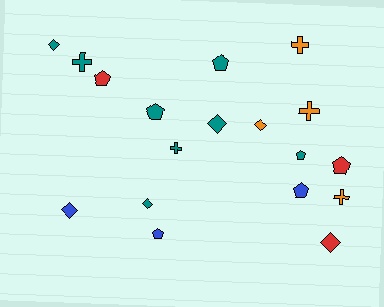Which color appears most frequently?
Teal, with 8 objects.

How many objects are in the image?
There are 18 objects.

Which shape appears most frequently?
Pentagon, with 7 objects.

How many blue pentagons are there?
There are 2 blue pentagons.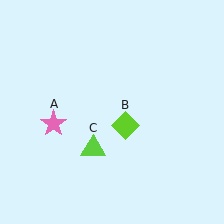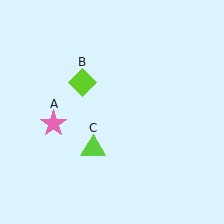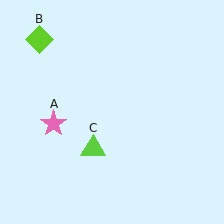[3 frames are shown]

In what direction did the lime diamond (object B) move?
The lime diamond (object B) moved up and to the left.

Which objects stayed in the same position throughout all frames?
Pink star (object A) and lime triangle (object C) remained stationary.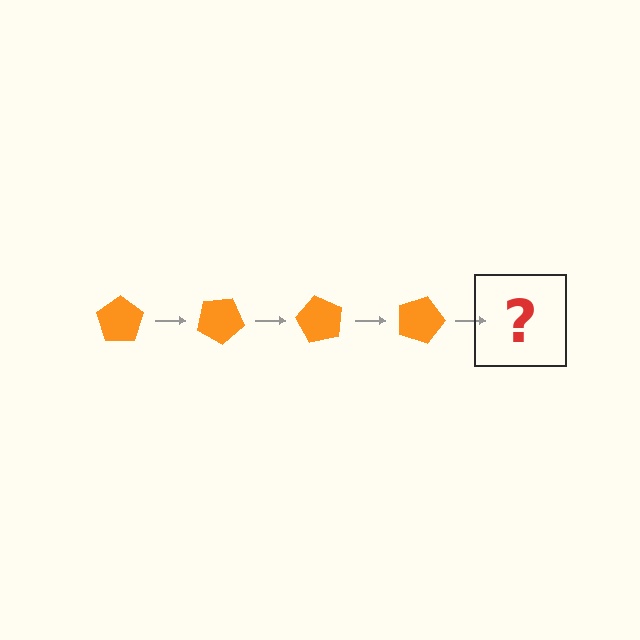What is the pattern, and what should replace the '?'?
The pattern is that the pentagon rotates 30 degrees each step. The '?' should be an orange pentagon rotated 120 degrees.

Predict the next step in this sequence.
The next step is an orange pentagon rotated 120 degrees.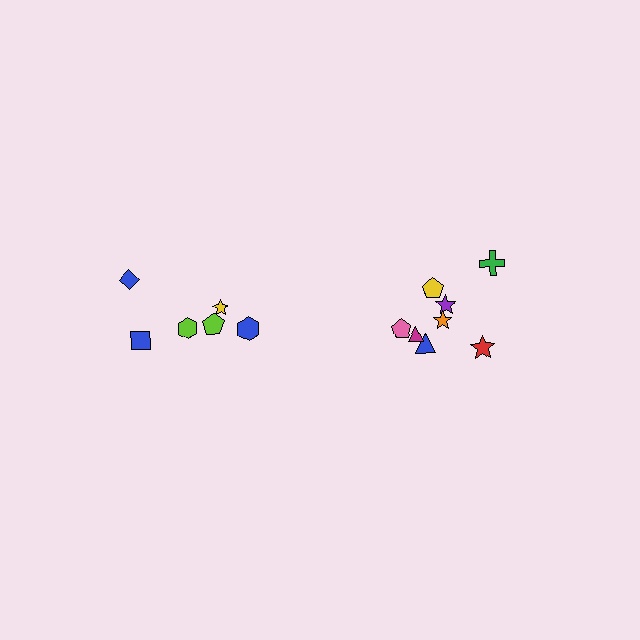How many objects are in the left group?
There are 6 objects.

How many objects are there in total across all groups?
There are 14 objects.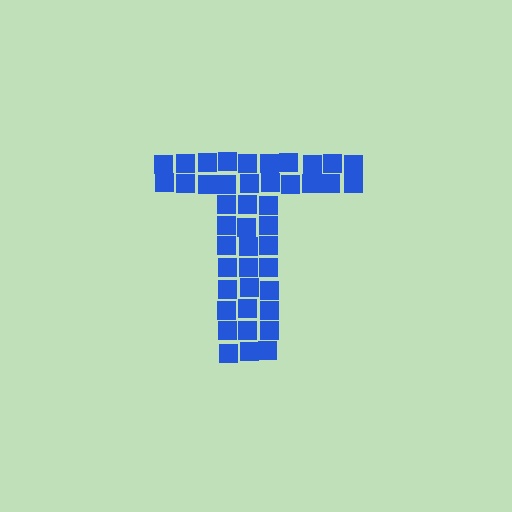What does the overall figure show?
The overall figure shows the letter T.